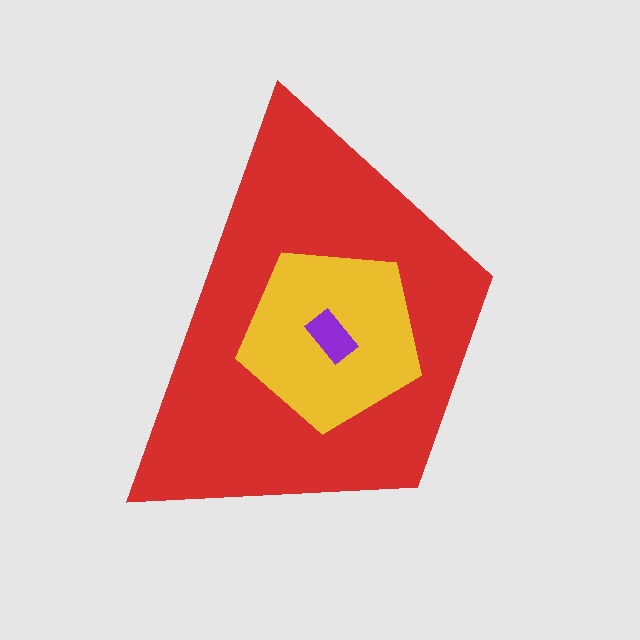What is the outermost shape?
The red trapezoid.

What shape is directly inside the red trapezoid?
The yellow pentagon.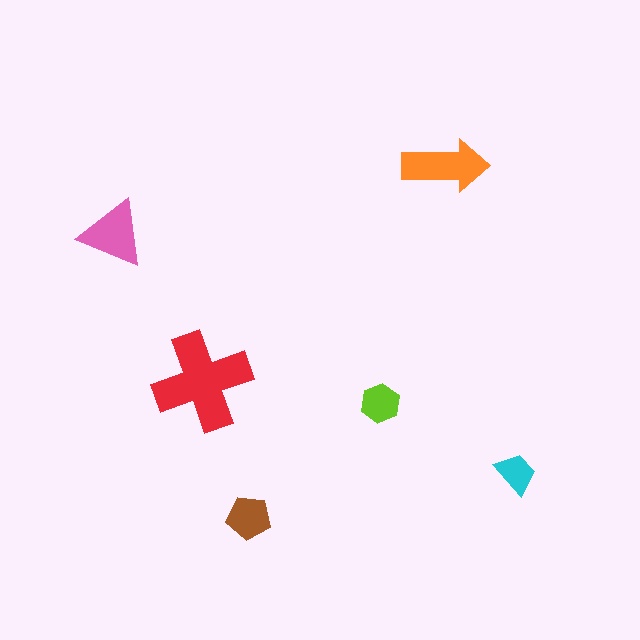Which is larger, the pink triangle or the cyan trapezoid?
The pink triangle.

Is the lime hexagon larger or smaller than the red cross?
Smaller.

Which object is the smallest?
The cyan trapezoid.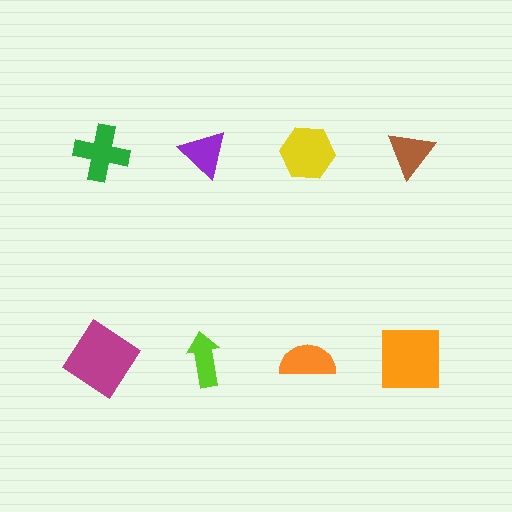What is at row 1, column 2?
A purple triangle.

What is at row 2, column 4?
An orange square.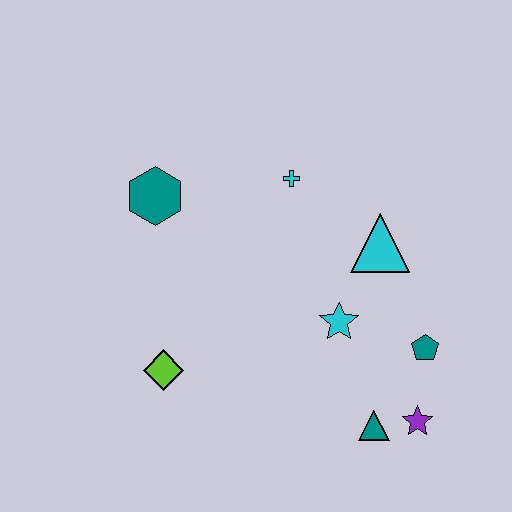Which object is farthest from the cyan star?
The teal hexagon is farthest from the cyan star.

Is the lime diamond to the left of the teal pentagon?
Yes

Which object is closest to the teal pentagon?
The purple star is closest to the teal pentagon.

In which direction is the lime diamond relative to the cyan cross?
The lime diamond is below the cyan cross.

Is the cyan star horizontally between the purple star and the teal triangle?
No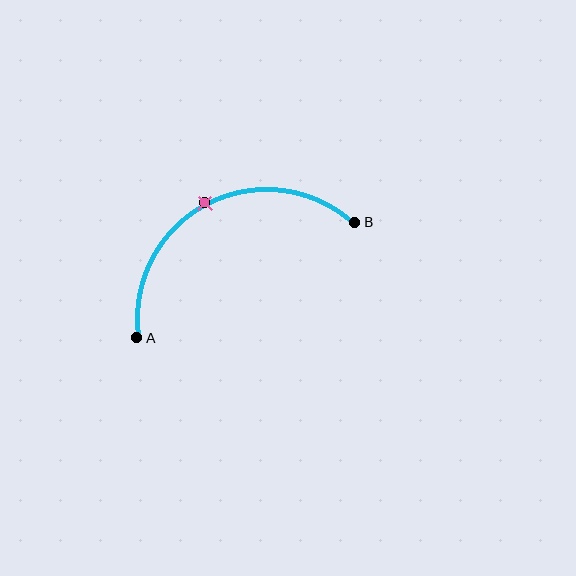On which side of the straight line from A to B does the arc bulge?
The arc bulges above the straight line connecting A and B.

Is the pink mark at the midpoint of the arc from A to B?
Yes. The pink mark lies on the arc at equal arc-length from both A and B — it is the arc midpoint.